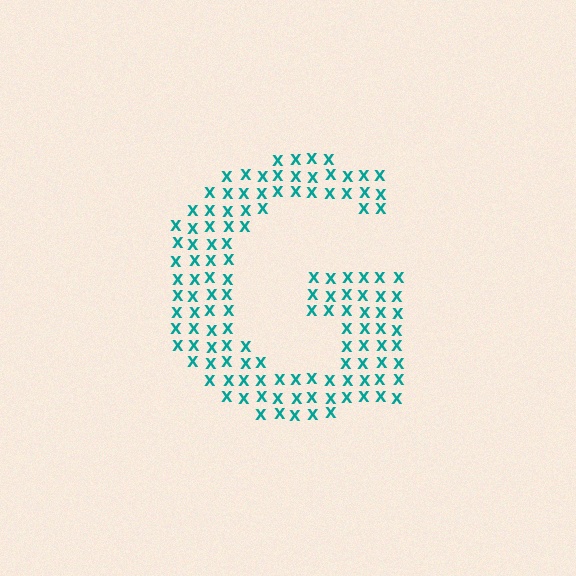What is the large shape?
The large shape is the letter G.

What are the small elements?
The small elements are letter X's.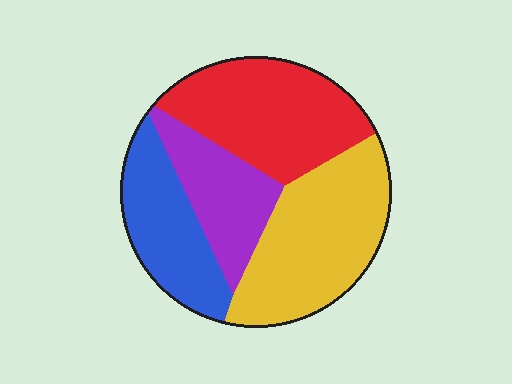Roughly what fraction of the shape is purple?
Purple covers about 15% of the shape.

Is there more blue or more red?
Red.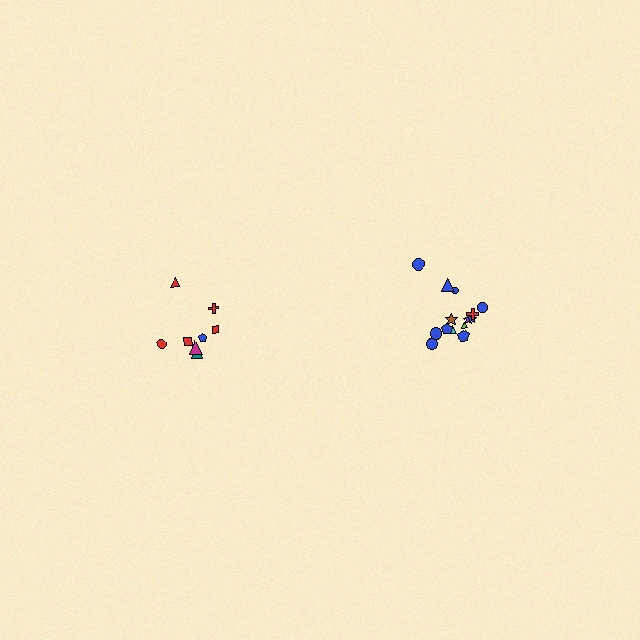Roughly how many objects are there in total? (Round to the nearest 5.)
Roughly 25 objects in total.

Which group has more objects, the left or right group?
The right group.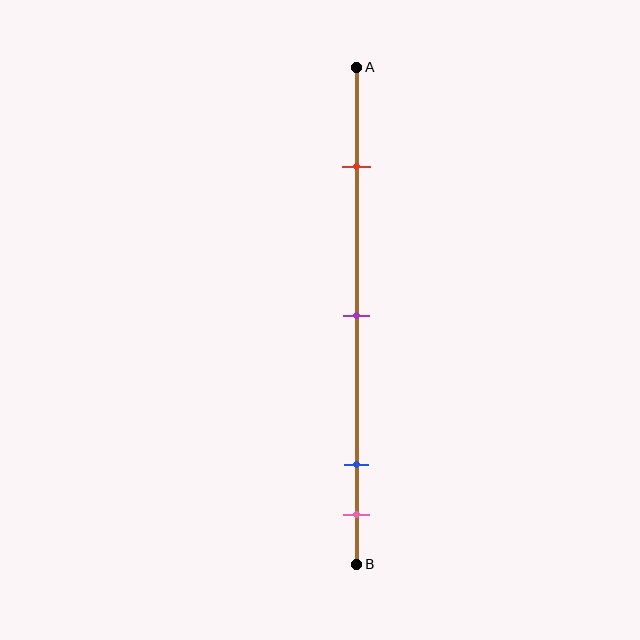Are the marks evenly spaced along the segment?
No, the marks are not evenly spaced.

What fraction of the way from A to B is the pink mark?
The pink mark is approximately 90% (0.9) of the way from A to B.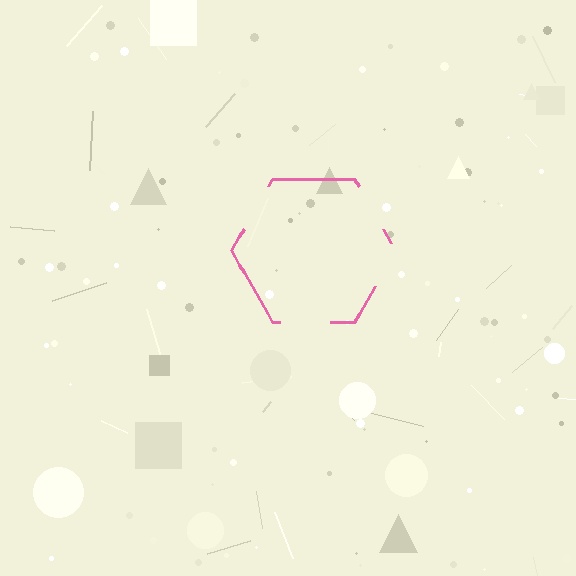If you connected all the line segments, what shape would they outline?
They would outline a hexagon.